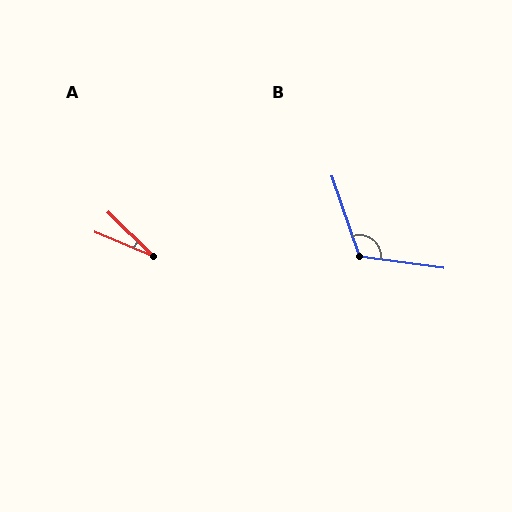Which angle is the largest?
B, at approximately 116 degrees.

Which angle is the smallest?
A, at approximately 22 degrees.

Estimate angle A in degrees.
Approximately 22 degrees.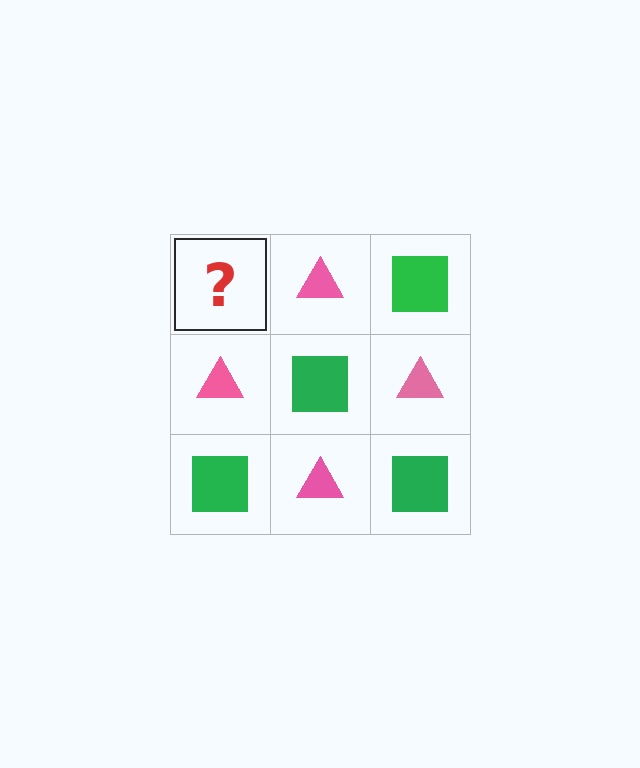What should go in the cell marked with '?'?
The missing cell should contain a green square.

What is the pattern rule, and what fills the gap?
The rule is that it alternates green square and pink triangle in a checkerboard pattern. The gap should be filled with a green square.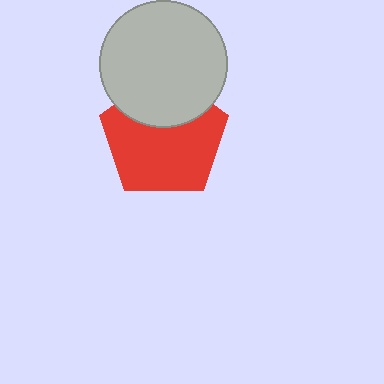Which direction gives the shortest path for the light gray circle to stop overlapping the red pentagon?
Moving up gives the shortest separation.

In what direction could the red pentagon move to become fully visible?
The red pentagon could move down. That would shift it out from behind the light gray circle entirely.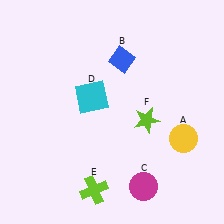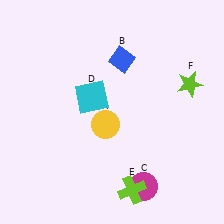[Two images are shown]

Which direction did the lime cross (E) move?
The lime cross (E) moved right.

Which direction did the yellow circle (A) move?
The yellow circle (A) moved left.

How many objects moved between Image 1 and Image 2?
3 objects moved between the two images.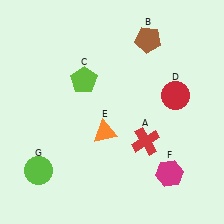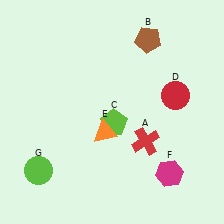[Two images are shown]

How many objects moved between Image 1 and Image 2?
1 object moved between the two images.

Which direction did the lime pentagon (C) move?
The lime pentagon (C) moved down.